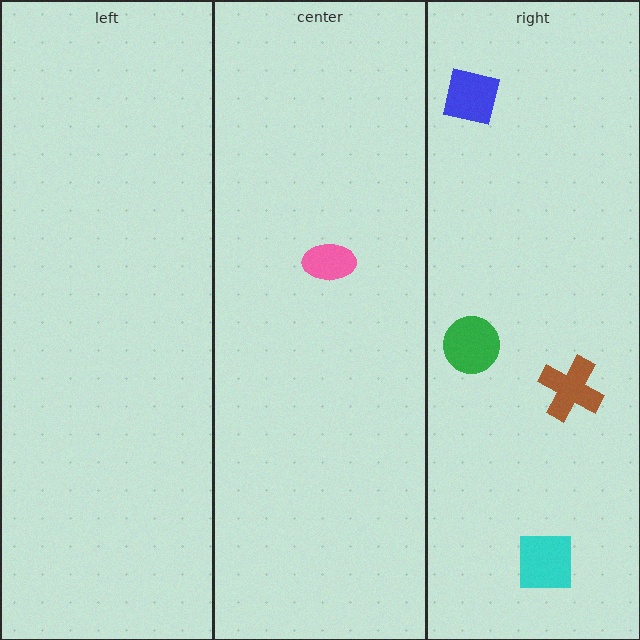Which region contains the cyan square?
The right region.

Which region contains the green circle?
The right region.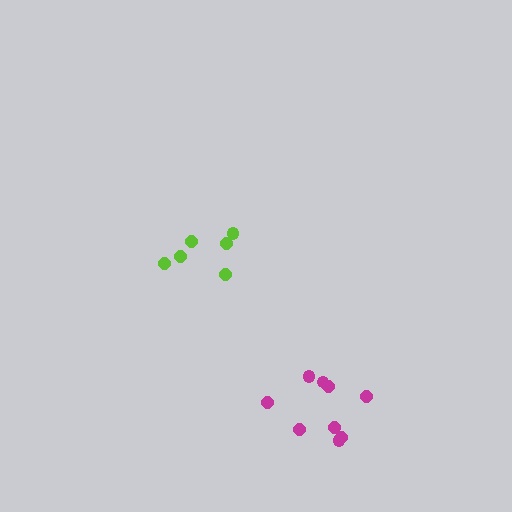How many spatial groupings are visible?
There are 2 spatial groupings.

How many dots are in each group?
Group 1: 9 dots, Group 2: 6 dots (15 total).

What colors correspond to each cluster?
The clusters are colored: magenta, lime.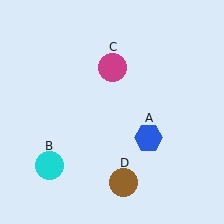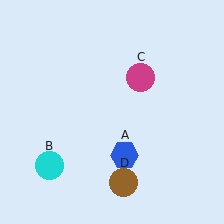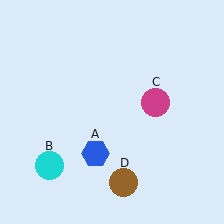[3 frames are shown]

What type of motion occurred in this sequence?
The blue hexagon (object A), magenta circle (object C) rotated clockwise around the center of the scene.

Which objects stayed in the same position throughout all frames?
Cyan circle (object B) and brown circle (object D) remained stationary.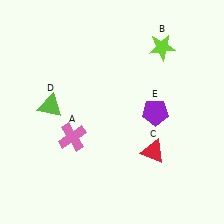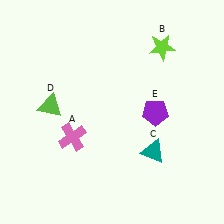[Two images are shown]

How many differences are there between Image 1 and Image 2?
There is 1 difference between the two images.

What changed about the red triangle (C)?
In Image 1, C is red. In Image 2, it changed to teal.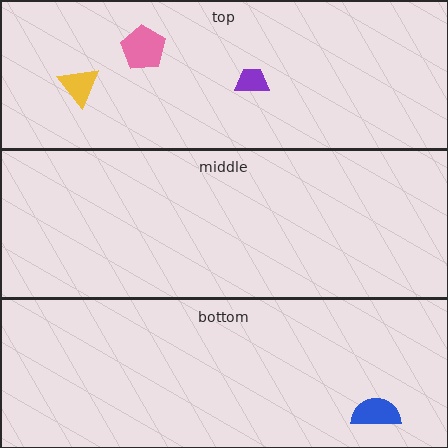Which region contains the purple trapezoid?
The top region.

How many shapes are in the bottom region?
1.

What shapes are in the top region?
The pink pentagon, the yellow triangle, the purple trapezoid.